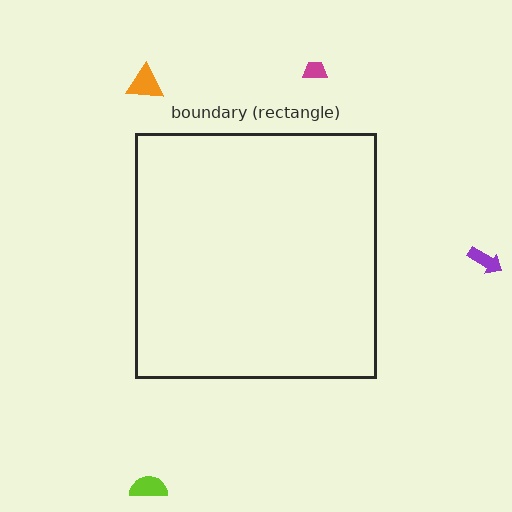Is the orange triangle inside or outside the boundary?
Outside.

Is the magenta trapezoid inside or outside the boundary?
Outside.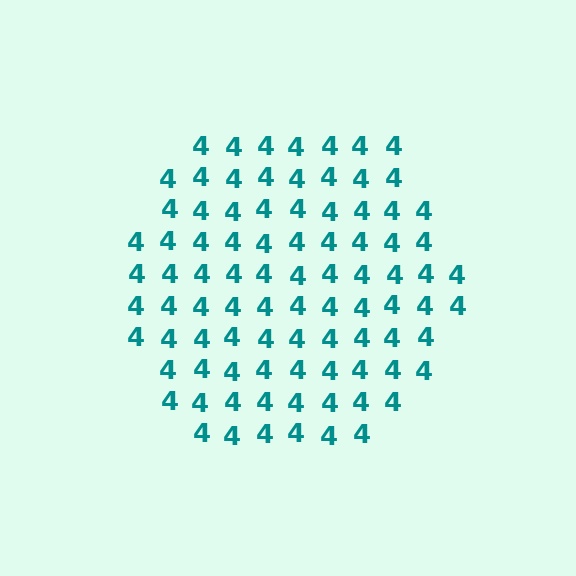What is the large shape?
The large shape is a hexagon.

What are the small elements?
The small elements are digit 4's.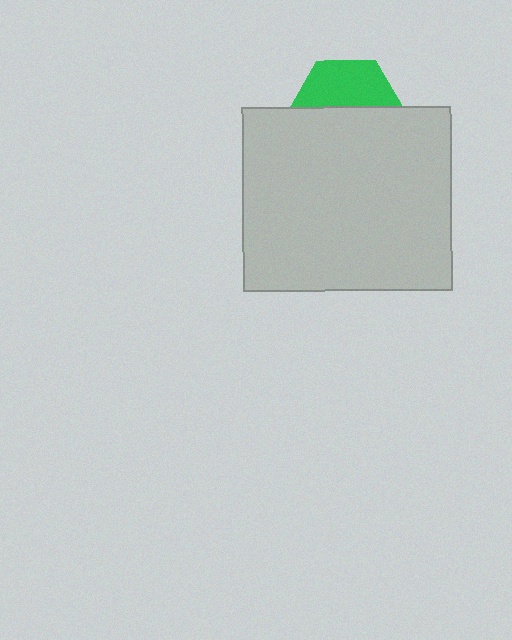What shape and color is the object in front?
The object in front is a light gray rectangle.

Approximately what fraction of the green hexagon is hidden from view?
Roughly 56% of the green hexagon is hidden behind the light gray rectangle.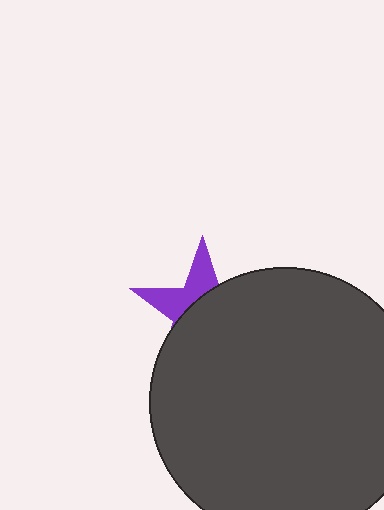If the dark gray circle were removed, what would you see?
You would see the complete purple star.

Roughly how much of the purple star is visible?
A small part of it is visible (roughly 34%).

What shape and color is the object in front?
The object in front is a dark gray circle.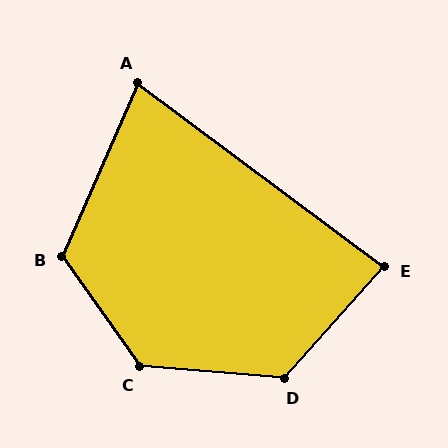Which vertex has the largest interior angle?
C, at approximately 130 degrees.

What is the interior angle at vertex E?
Approximately 85 degrees (acute).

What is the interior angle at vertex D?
Approximately 127 degrees (obtuse).